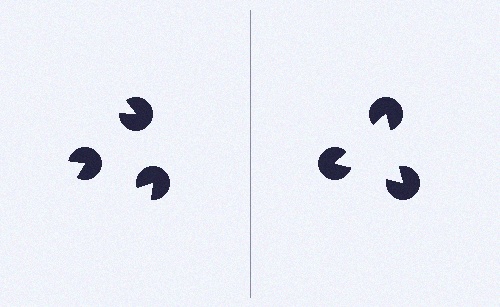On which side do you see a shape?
An illusory triangle appears on the right side. On the left side the wedge cuts are rotated, so no coherent shape forms.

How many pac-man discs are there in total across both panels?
6 — 3 on each side.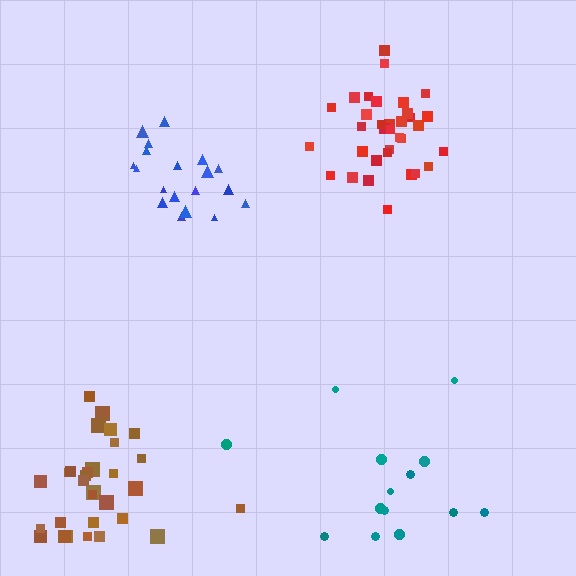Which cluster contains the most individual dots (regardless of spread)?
Red (34).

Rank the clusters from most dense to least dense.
red, blue, brown, teal.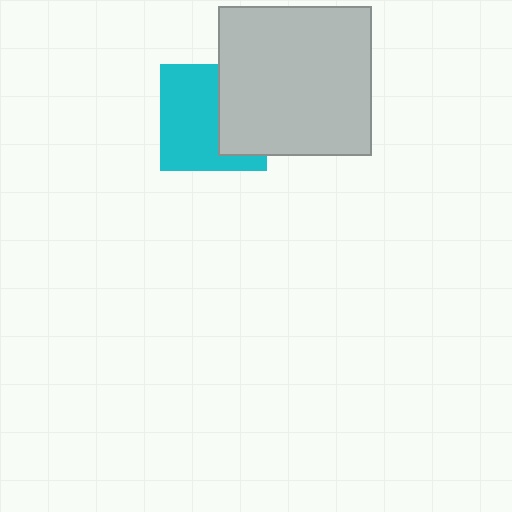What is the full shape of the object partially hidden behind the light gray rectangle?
The partially hidden object is a cyan square.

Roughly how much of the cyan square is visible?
About half of it is visible (roughly 61%).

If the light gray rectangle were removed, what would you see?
You would see the complete cyan square.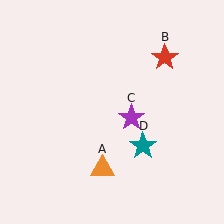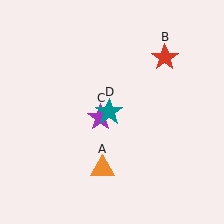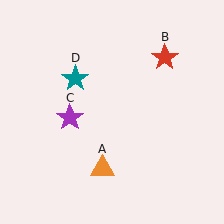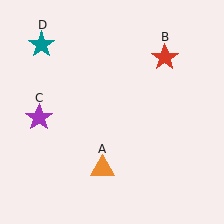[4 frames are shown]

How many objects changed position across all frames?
2 objects changed position: purple star (object C), teal star (object D).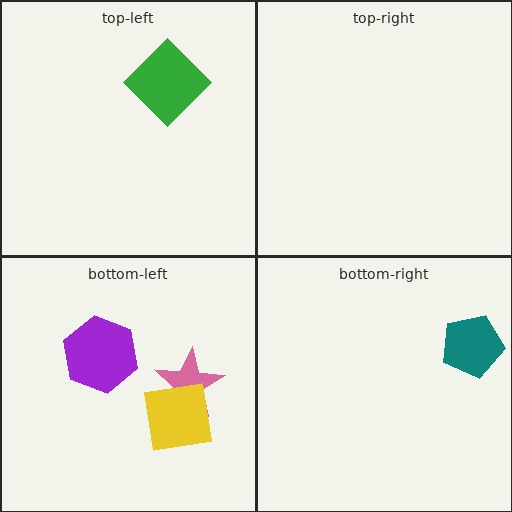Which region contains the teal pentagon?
The bottom-right region.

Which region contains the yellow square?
The bottom-left region.